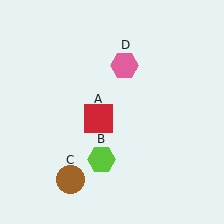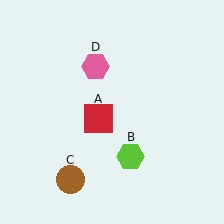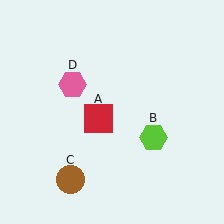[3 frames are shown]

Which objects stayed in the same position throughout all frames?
Red square (object A) and brown circle (object C) remained stationary.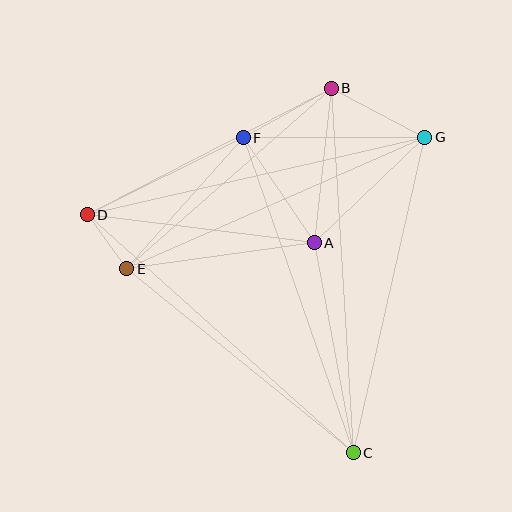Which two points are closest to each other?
Points D and E are closest to each other.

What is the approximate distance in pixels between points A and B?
The distance between A and B is approximately 155 pixels.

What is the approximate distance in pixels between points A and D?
The distance between A and D is approximately 229 pixels.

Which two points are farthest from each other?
Points B and C are farthest from each other.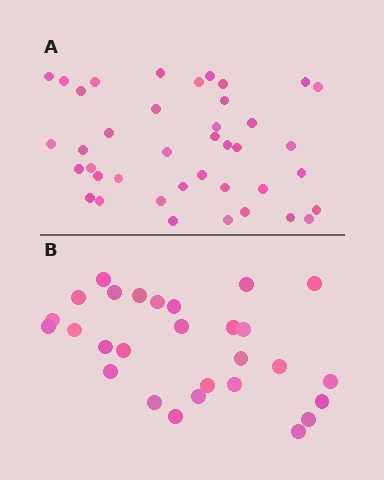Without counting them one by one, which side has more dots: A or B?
Region A (the top region) has more dots.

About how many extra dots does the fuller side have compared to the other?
Region A has roughly 12 or so more dots than region B.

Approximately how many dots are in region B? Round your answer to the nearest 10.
About 30 dots. (The exact count is 28, which rounds to 30.)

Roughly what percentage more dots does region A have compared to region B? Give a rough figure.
About 45% more.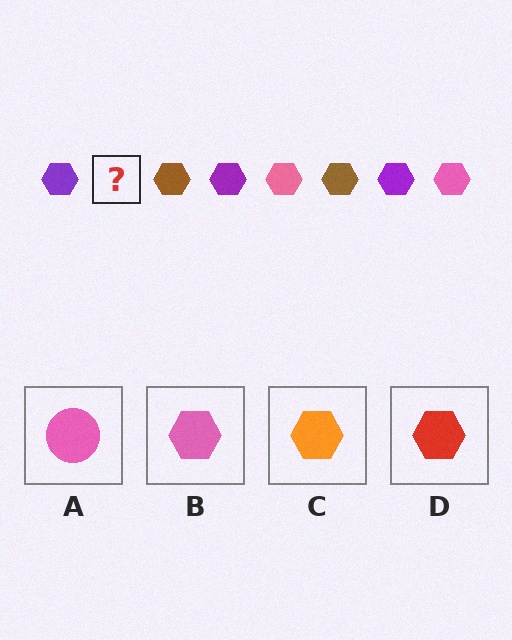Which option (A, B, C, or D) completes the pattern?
B.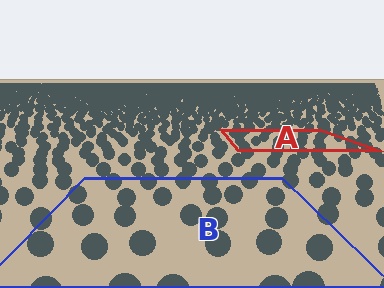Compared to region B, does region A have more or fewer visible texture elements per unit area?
Region A has more texture elements per unit area — they are packed more densely because it is farther away.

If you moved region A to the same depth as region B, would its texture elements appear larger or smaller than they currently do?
They would appear larger. At a closer depth, the same texture elements are projected at a bigger on-screen size.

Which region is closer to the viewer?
Region B is closer. The texture elements there are larger and more spread out.